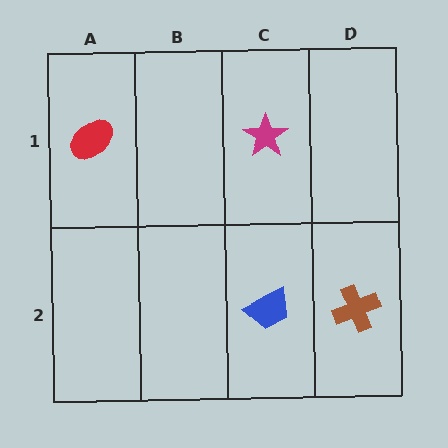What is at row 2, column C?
A blue trapezoid.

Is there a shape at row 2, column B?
No, that cell is empty.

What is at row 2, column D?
A brown cross.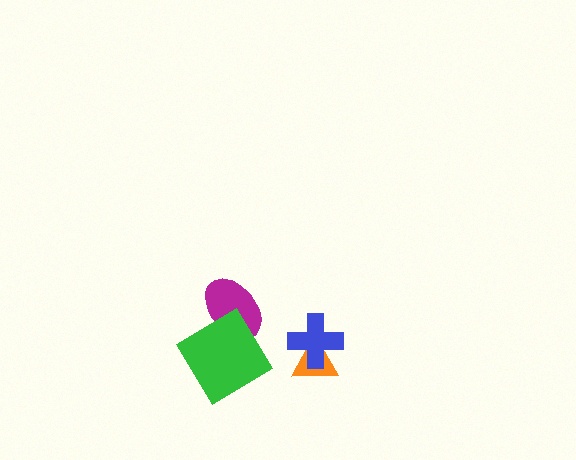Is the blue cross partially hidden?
No, no other shape covers it.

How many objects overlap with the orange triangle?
1 object overlaps with the orange triangle.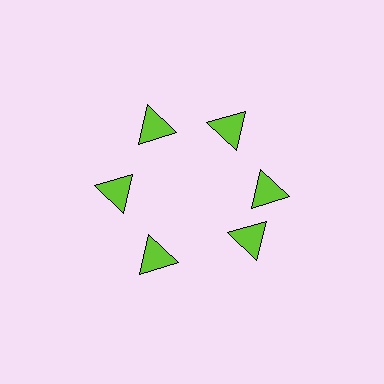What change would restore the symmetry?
The symmetry would be restored by rotating it back into even spacing with its neighbors so that all 6 triangles sit at equal angles and equal distance from the center.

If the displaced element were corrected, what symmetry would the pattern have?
It would have 6-fold rotational symmetry — the pattern would map onto itself every 60 degrees.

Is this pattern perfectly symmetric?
No. The 6 lime triangles are arranged in a ring, but one element near the 5 o'clock position is rotated out of alignment along the ring, breaking the 6-fold rotational symmetry.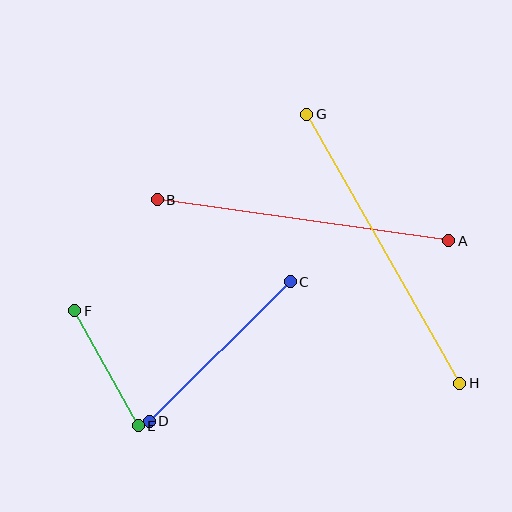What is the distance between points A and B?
The distance is approximately 294 pixels.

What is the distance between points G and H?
The distance is approximately 309 pixels.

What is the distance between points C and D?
The distance is approximately 198 pixels.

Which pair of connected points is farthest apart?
Points G and H are farthest apart.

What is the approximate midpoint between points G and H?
The midpoint is at approximately (383, 249) pixels.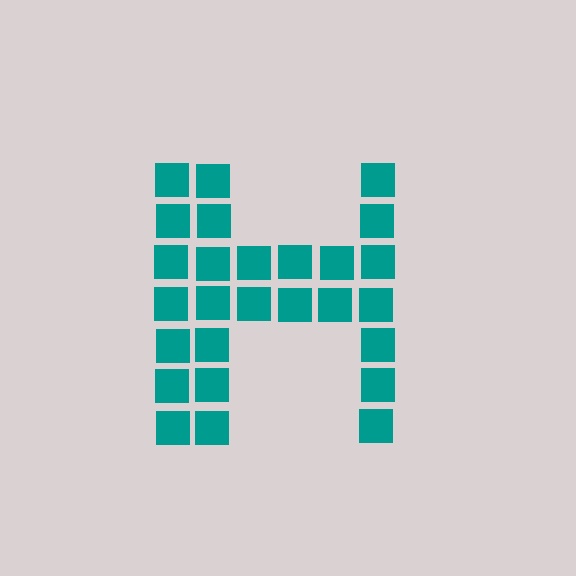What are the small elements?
The small elements are squares.